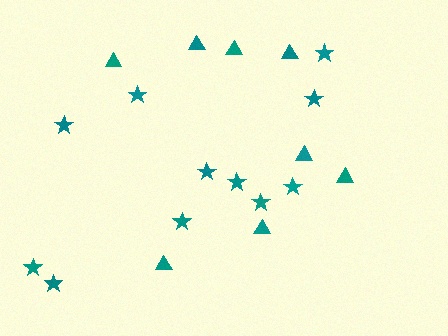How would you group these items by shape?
There are 2 groups: one group of stars (11) and one group of triangles (8).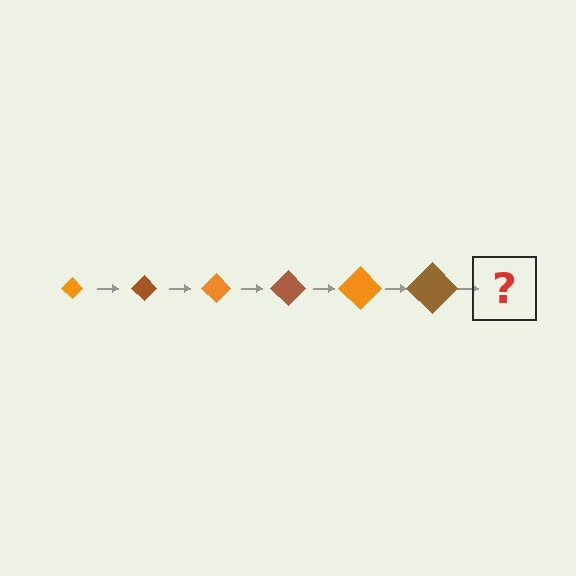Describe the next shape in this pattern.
It should be an orange diamond, larger than the previous one.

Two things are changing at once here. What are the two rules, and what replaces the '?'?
The two rules are that the diamond grows larger each step and the color cycles through orange and brown. The '?' should be an orange diamond, larger than the previous one.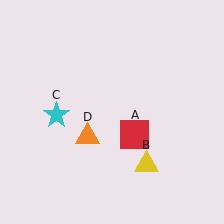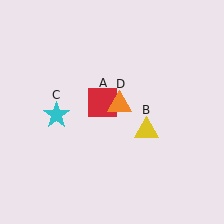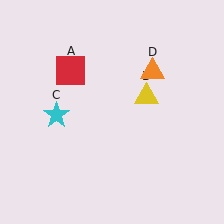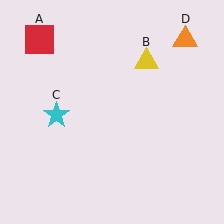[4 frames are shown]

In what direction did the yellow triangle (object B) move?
The yellow triangle (object B) moved up.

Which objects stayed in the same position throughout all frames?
Cyan star (object C) remained stationary.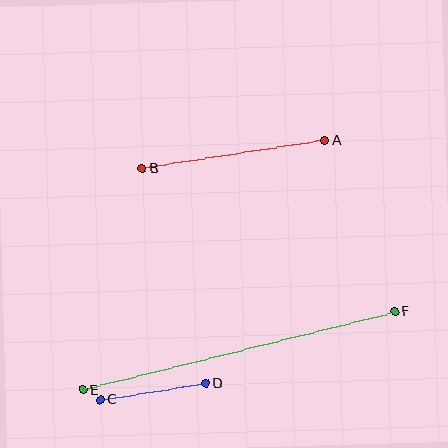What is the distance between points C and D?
The distance is approximately 107 pixels.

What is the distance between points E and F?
The distance is approximately 322 pixels.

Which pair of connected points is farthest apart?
Points E and F are farthest apart.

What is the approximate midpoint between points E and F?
The midpoint is at approximately (239, 351) pixels.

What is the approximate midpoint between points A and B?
The midpoint is at approximately (233, 155) pixels.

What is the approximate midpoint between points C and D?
The midpoint is at approximately (153, 391) pixels.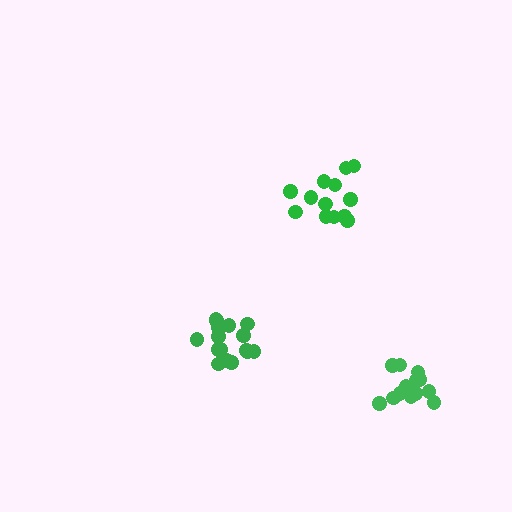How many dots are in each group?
Group 1: 17 dots, Group 2: 16 dots, Group 3: 13 dots (46 total).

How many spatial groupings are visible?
There are 3 spatial groupings.